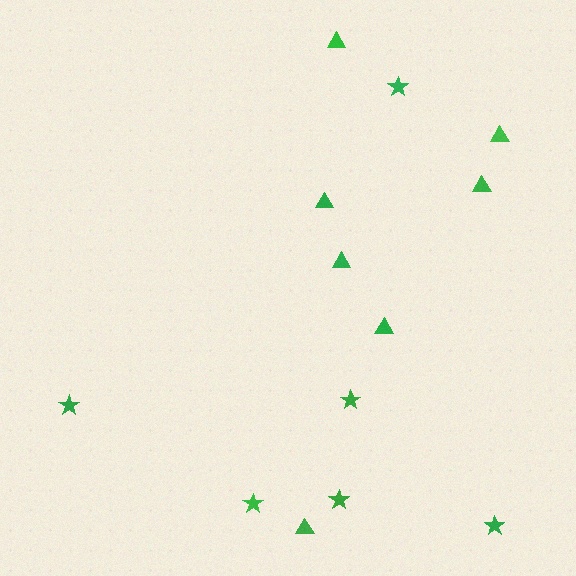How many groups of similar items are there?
There are 2 groups: one group of triangles (7) and one group of stars (6).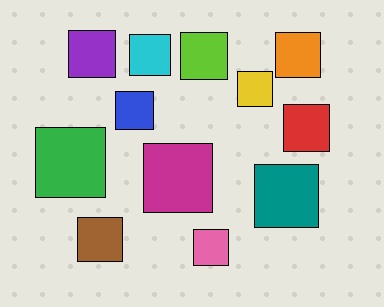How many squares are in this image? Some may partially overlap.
There are 12 squares.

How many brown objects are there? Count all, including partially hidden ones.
There is 1 brown object.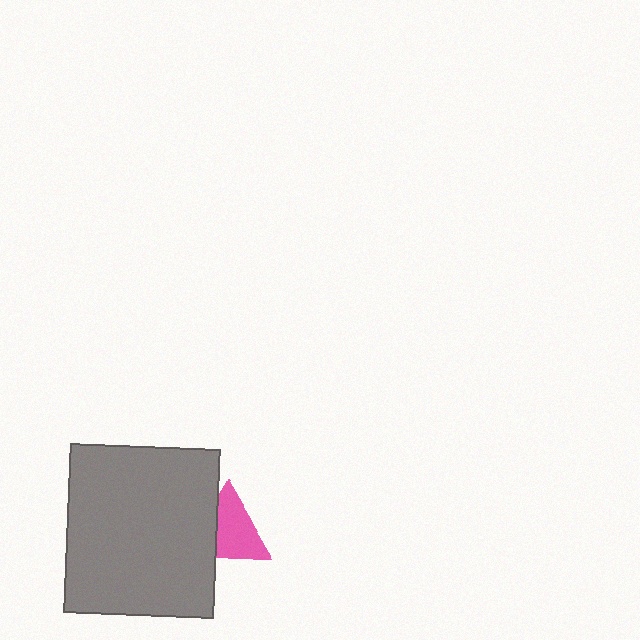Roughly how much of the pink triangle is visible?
Most of it is visible (roughly 69%).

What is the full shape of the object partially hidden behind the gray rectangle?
The partially hidden object is a pink triangle.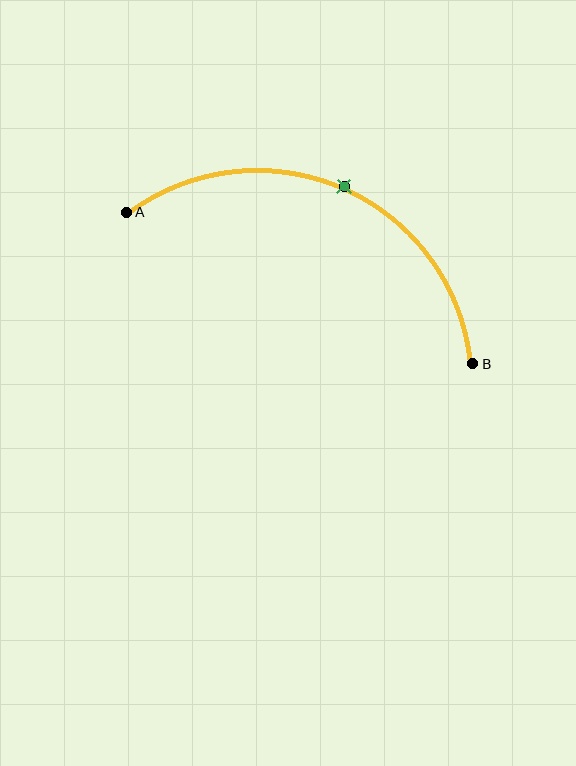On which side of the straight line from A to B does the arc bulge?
The arc bulges above the straight line connecting A and B.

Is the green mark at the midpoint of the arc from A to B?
Yes. The green mark lies on the arc at equal arc-length from both A and B — it is the arc midpoint.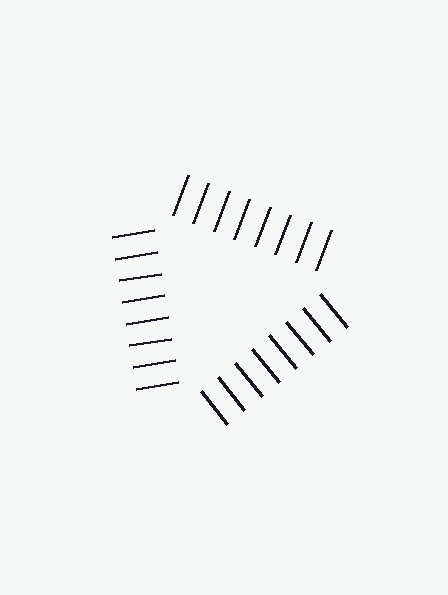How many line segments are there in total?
24 — 8 along each of the 3 edges.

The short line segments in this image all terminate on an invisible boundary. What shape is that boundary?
An illusory triangle — the line segments terminate on its edges but no continuous stroke is drawn.